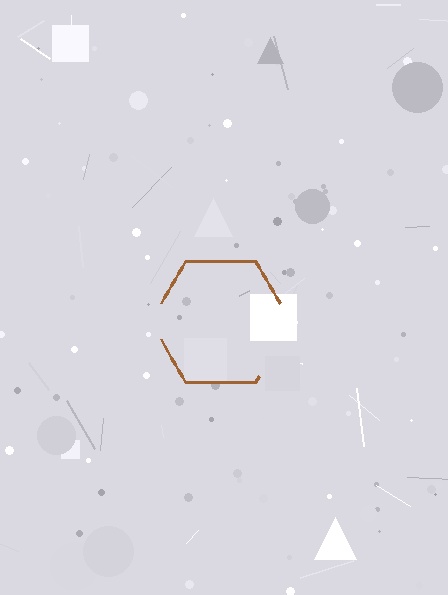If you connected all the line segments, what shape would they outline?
They would outline a hexagon.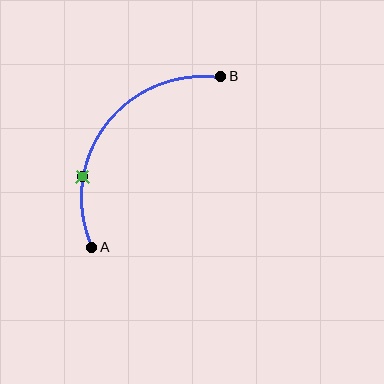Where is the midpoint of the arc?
The arc midpoint is the point on the curve farthest from the straight line joining A and B. It sits above and to the left of that line.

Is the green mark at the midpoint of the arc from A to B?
No. The green mark lies on the arc but is closer to endpoint A. The arc midpoint would be at the point on the curve equidistant along the arc from both A and B.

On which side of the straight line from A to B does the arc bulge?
The arc bulges above and to the left of the straight line connecting A and B.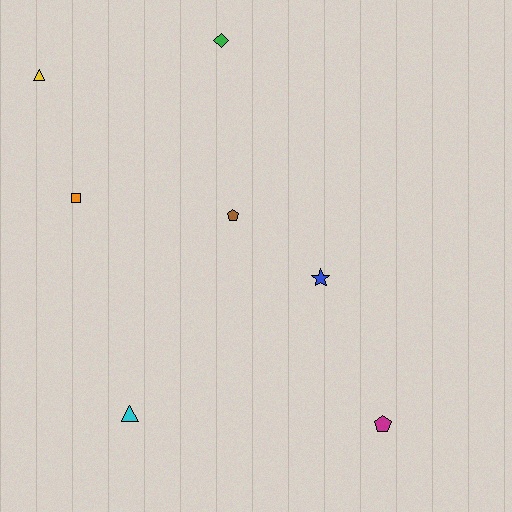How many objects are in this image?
There are 7 objects.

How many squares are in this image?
There is 1 square.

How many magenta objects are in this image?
There is 1 magenta object.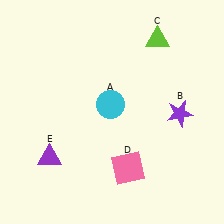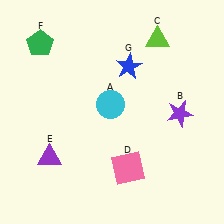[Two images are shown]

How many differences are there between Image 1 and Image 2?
There are 2 differences between the two images.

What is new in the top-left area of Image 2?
A green pentagon (F) was added in the top-left area of Image 2.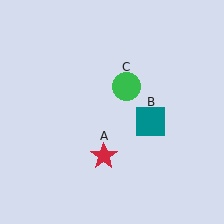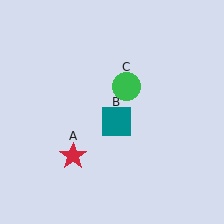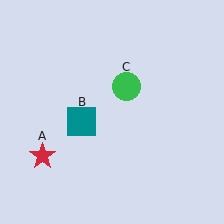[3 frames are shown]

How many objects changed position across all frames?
2 objects changed position: red star (object A), teal square (object B).